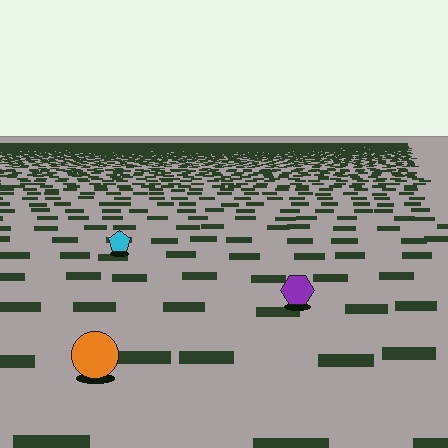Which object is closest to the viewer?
The orange circle is closest. The texture marks near it are larger and more spread out.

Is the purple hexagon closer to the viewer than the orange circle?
No. The orange circle is closer — you can tell from the texture gradient: the ground texture is coarser near it.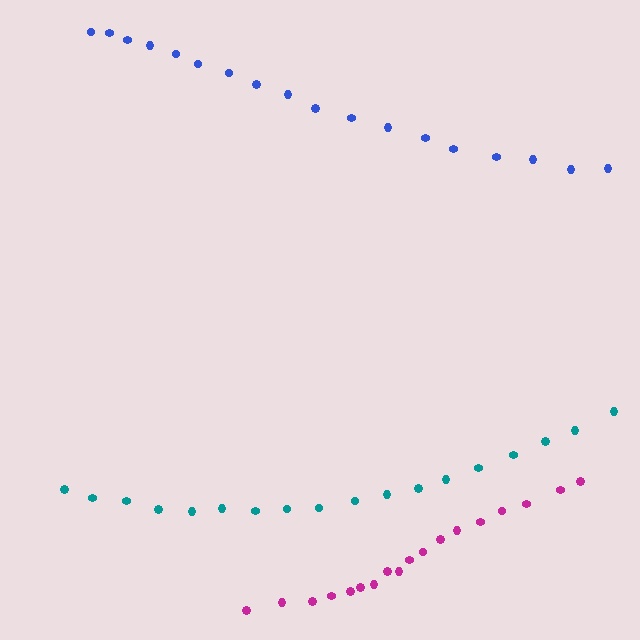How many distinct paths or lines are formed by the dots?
There are 3 distinct paths.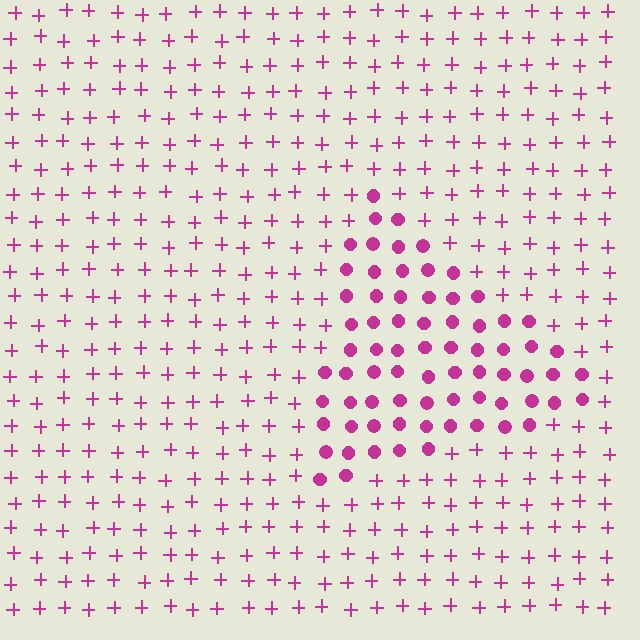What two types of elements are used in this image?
The image uses circles inside the triangle region and plus signs outside it.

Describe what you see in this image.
The image is filled with small magenta elements arranged in a uniform grid. A triangle-shaped region contains circles, while the surrounding area contains plus signs. The boundary is defined purely by the change in element shape.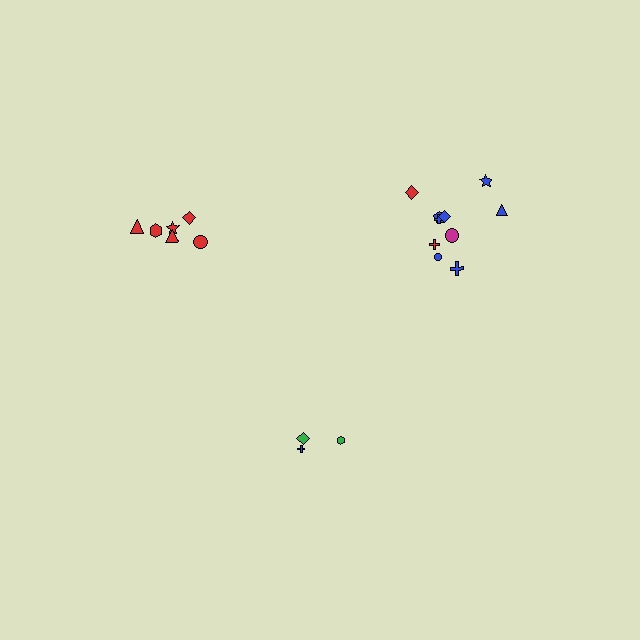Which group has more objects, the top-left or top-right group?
The top-right group.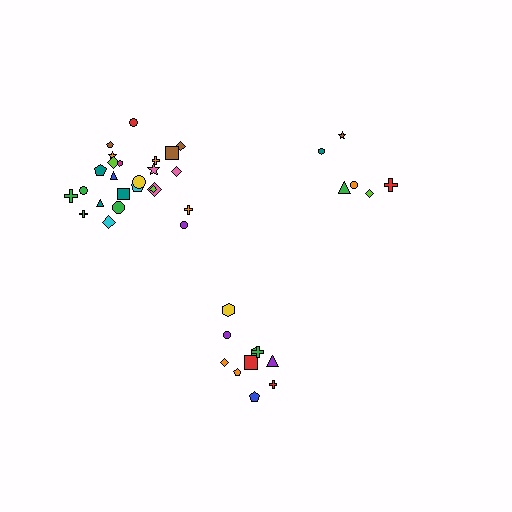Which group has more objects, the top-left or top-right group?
The top-left group.